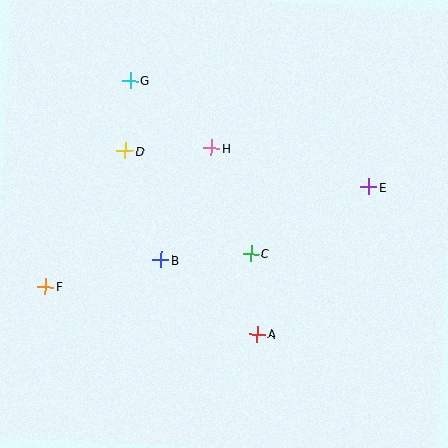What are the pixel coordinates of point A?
Point A is at (257, 334).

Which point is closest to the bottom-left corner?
Point F is closest to the bottom-left corner.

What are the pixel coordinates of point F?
Point F is at (46, 287).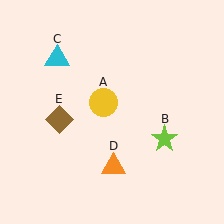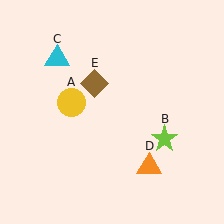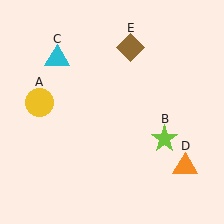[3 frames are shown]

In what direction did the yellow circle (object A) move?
The yellow circle (object A) moved left.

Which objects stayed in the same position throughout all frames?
Lime star (object B) and cyan triangle (object C) remained stationary.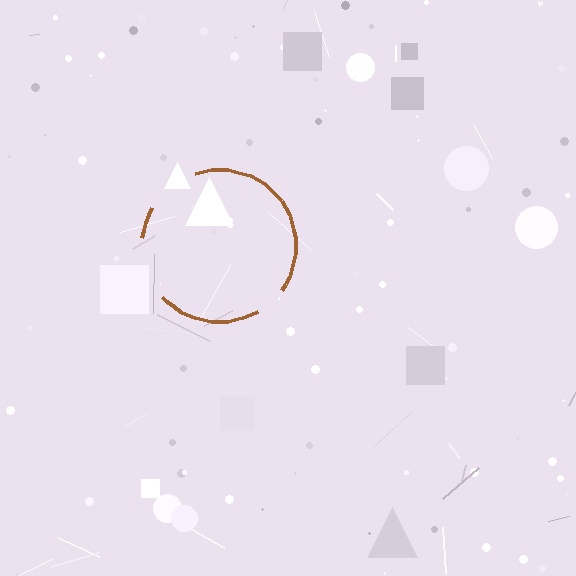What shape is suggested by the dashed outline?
The dashed outline suggests a circle.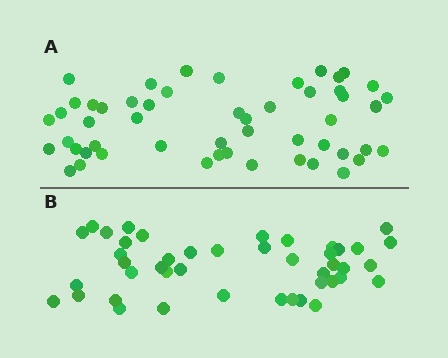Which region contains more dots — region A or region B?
Region A (the top region) has more dots.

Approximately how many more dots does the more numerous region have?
Region A has roughly 8 or so more dots than region B.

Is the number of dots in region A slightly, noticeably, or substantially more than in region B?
Region A has only slightly more — the two regions are fairly close. The ratio is roughly 1.2 to 1.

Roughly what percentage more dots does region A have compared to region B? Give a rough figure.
About 20% more.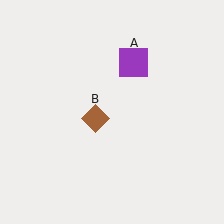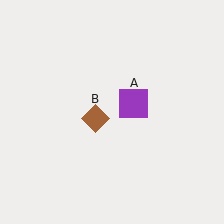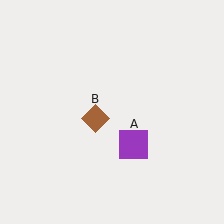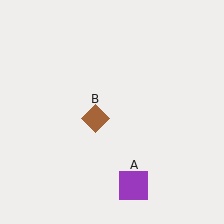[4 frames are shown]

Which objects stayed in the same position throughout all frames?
Brown diamond (object B) remained stationary.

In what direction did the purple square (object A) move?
The purple square (object A) moved down.